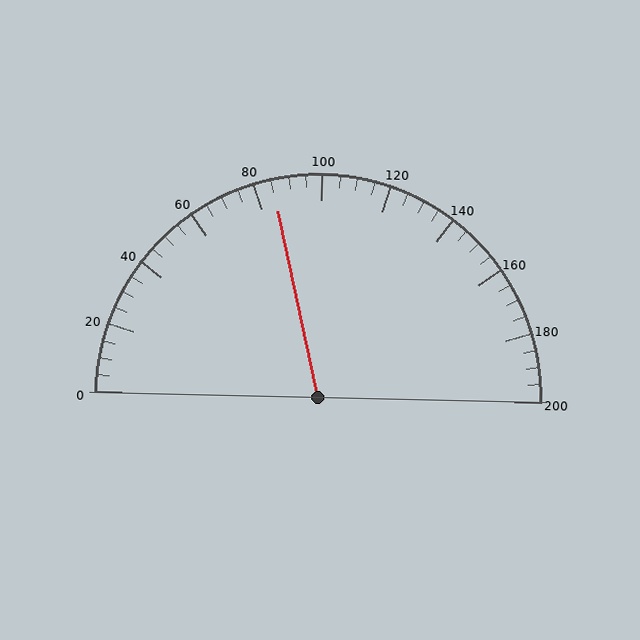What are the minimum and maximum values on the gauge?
The gauge ranges from 0 to 200.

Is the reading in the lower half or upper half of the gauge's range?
The reading is in the lower half of the range (0 to 200).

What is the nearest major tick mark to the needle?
The nearest major tick mark is 80.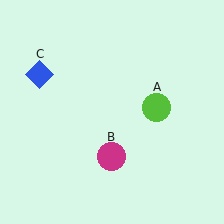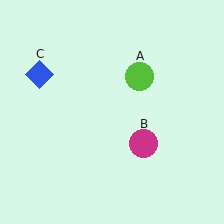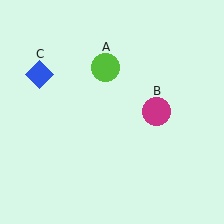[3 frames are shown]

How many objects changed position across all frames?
2 objects changed position: lime circle (object A), magenta circle (object B).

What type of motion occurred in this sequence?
The lime circle (object A), magenta circle (object B) rotated counterclockwise around the center of the scene.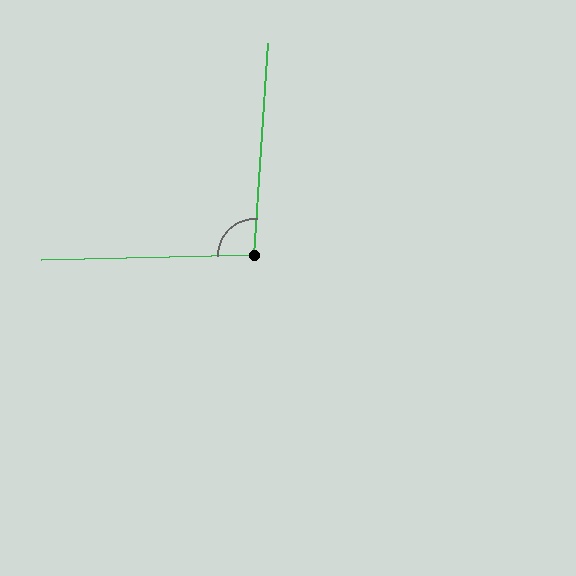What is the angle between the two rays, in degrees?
Approximately 95 degrees.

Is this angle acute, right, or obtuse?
It is approximately a right angle.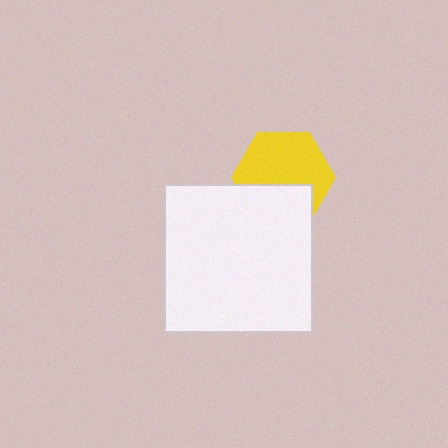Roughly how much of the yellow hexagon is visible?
About half of it is visible (roughly 63%).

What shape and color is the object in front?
The object in front is a white square.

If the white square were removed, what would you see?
You would see the complete yellow hexagon.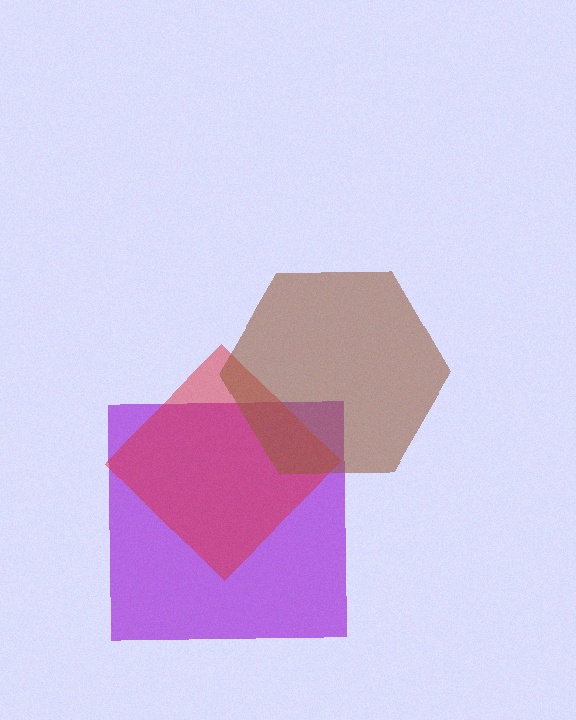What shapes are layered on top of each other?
The layered shapes are: a purple square, a red diamond, a brown hexagon.